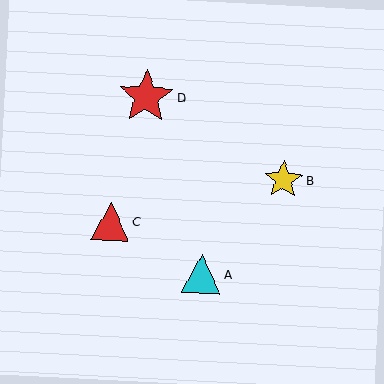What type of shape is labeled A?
Shape A is a cyan triangle.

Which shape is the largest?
The red star (labeled D) is the largest.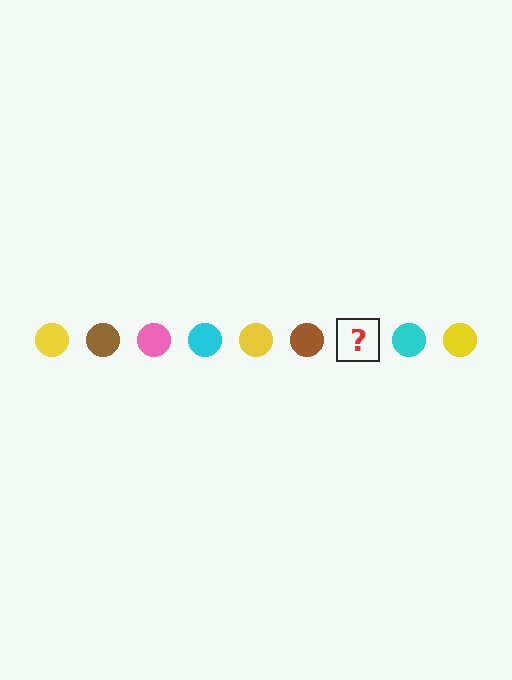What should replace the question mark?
The question mark should be replaced with a pink circle.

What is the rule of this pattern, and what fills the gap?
The rule is that the pattern cycles through yellow, brown, pink, cyan circles. The gap should be filled with a pink circle.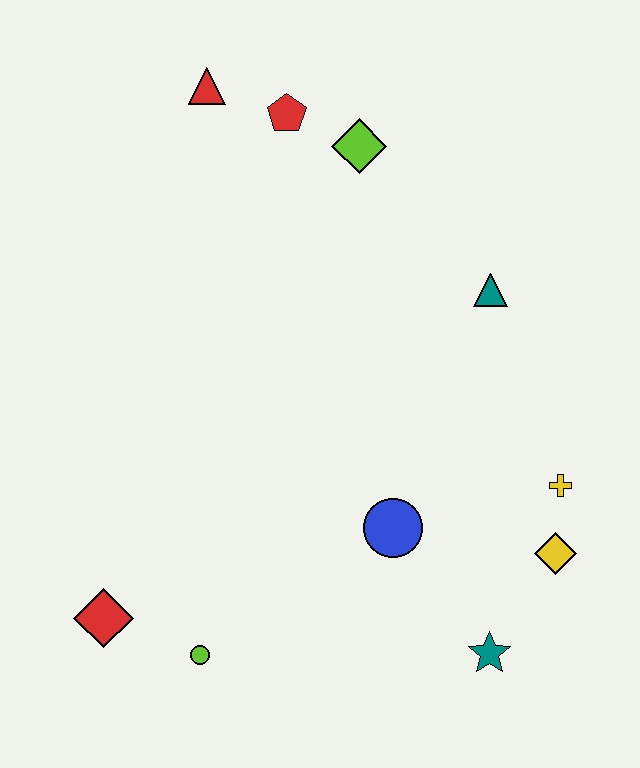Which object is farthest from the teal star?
The red triangle is farthest from the teal star.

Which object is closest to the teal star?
The yellow diamond is closest to the teal star.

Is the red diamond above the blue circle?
No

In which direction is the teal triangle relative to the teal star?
The teal triangle is above the teal star.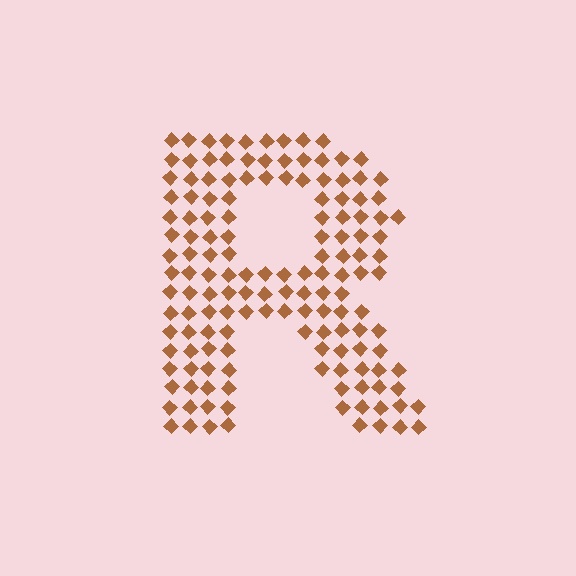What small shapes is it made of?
It is made of small diamonds.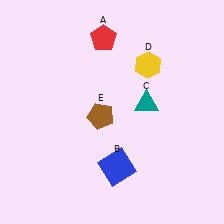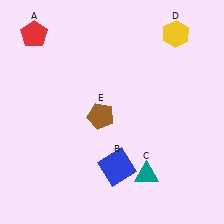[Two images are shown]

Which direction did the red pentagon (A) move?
The red pentagon (A) moved left.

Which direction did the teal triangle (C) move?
The teal triangle (C) moved down.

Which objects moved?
The objects that moved are: the red pentagon (A), the teal triangle (C), the yellow hexagon (D).